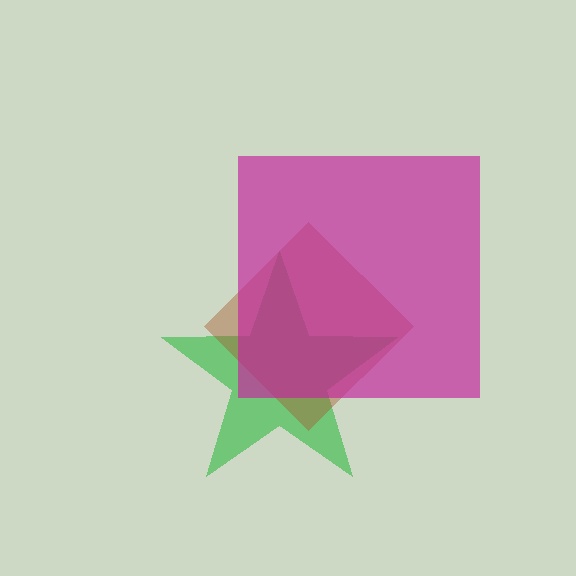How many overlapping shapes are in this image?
There are 3 overlapping shapes in the image.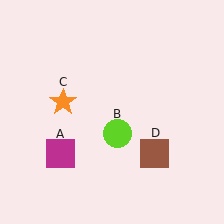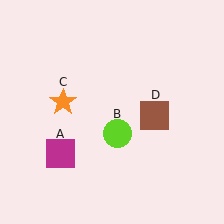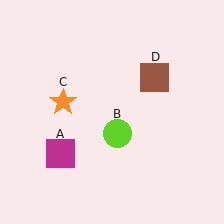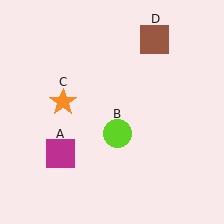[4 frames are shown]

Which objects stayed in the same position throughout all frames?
Magenta square (object A) and lime circle (object B) and orange star (object C) remained stationary.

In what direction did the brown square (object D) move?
The brown square (object D) moved up.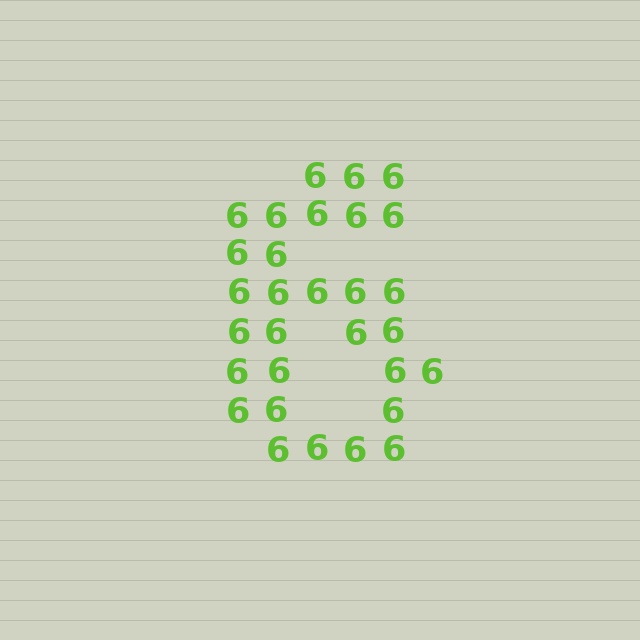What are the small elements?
The small elements are digit 6's.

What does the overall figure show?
The overall figure shows the digit 6.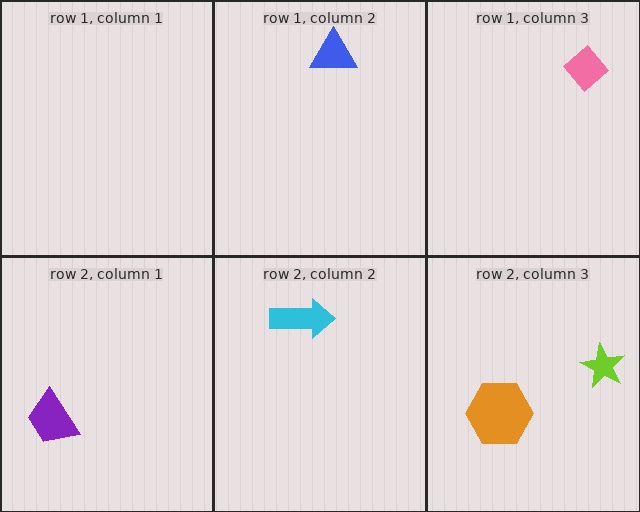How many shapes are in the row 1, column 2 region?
1.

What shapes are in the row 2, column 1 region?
The purple trapezoid.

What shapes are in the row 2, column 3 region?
The lime star, the orange hexagon.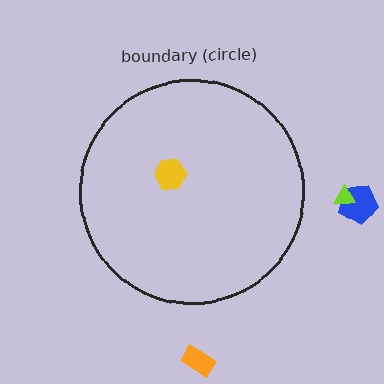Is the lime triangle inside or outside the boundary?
Outside.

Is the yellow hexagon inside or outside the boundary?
Inside.